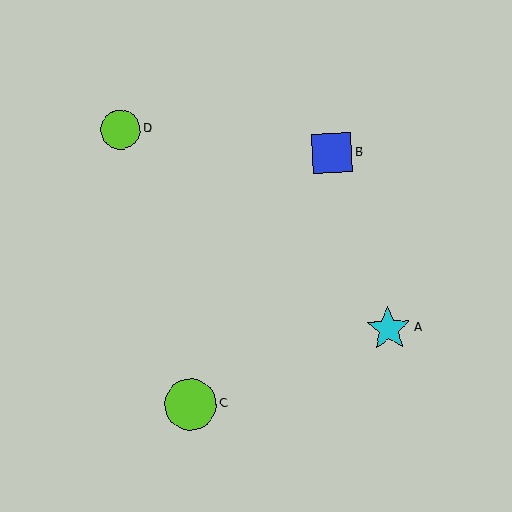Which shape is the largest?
The lime circle (labeled C) is the largest.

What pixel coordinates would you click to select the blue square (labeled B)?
Click at (332, 153) to select the blue square B.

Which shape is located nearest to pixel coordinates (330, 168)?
The blue square (labeled B) at (332, 153) is nearest to that location.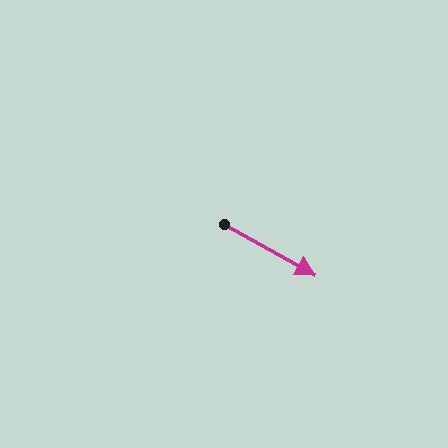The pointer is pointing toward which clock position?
Roughly 4 o'clock.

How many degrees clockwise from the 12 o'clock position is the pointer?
Approximately 119 degrees.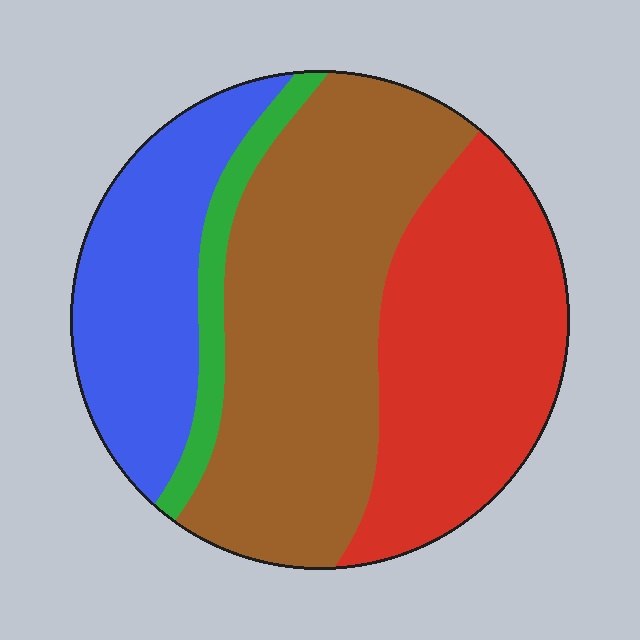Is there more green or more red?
Red.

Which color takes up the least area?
Green, at roughly 5%.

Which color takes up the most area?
Brown, at roughly 40%.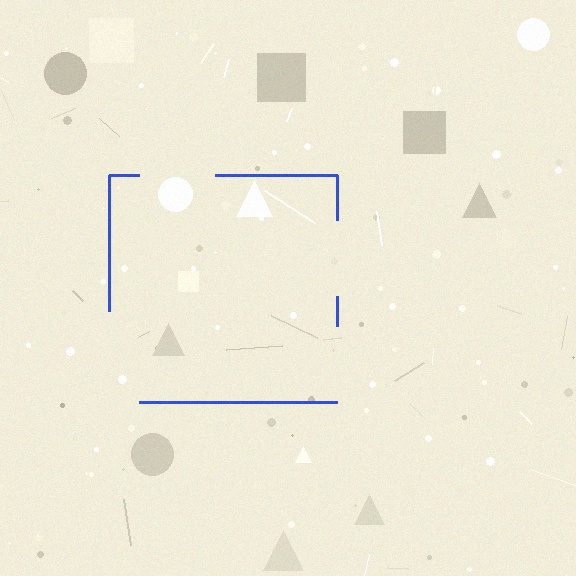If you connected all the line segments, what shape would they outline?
They would outline a square.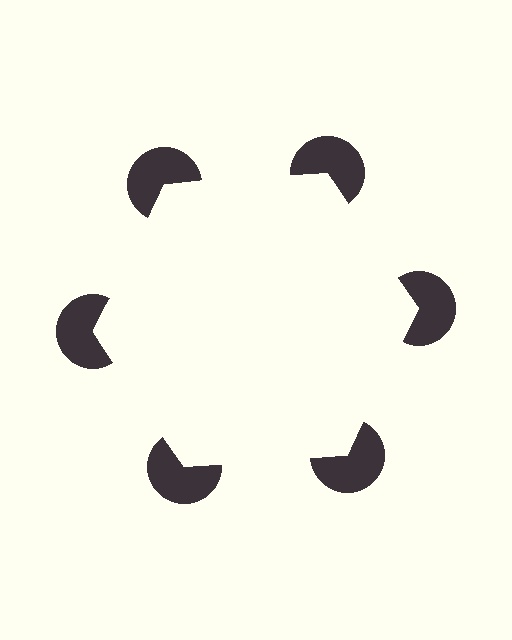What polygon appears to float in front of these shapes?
An illusory hexagon — its edges are inferred from the aligned wedge cuts in the pac-man discs, not physically drawn.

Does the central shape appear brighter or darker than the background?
It typically appears slightly brighter than the background, even though no actual brightness change is drawn.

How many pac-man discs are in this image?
There are 6 — one at each vertex of the illusory hexagon.